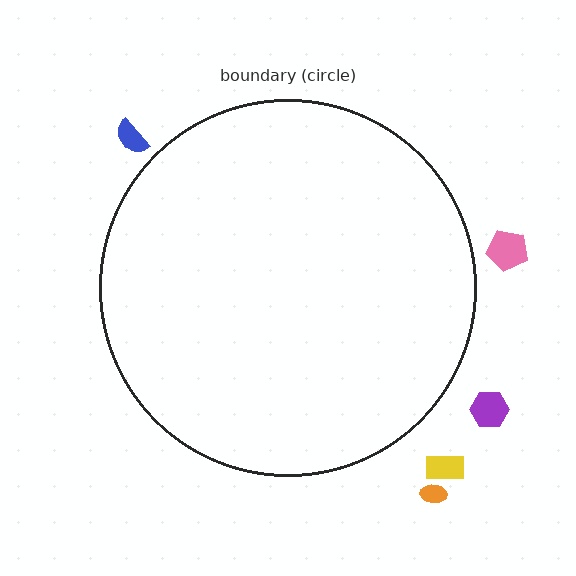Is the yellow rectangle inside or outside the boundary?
Outside.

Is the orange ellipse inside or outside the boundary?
Outside.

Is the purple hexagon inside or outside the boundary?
Outside.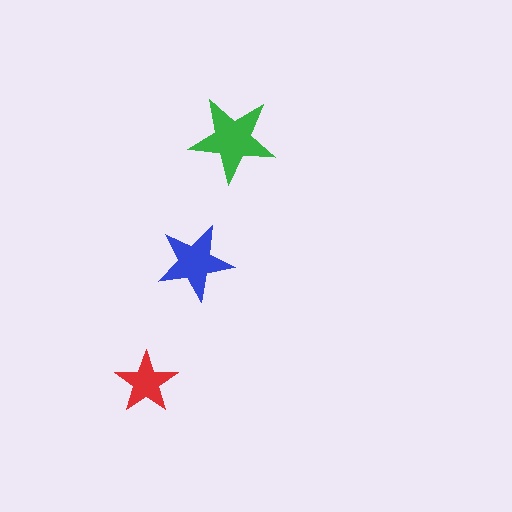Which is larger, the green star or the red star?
The green one.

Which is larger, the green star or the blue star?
The green one.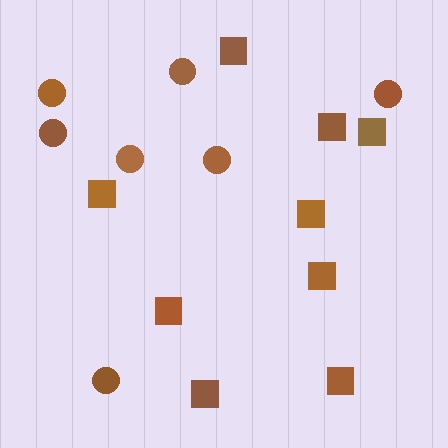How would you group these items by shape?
There are 2 groups: one group of circles (7) and one group of squares (9).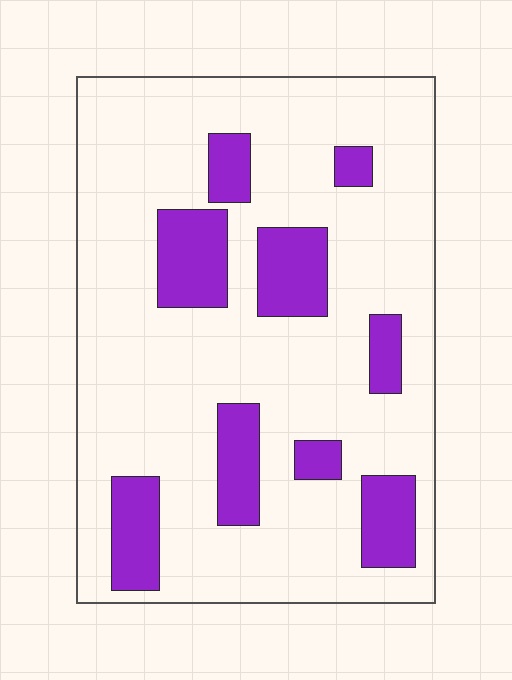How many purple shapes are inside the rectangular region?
9.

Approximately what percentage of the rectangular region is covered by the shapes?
Approximately 20%.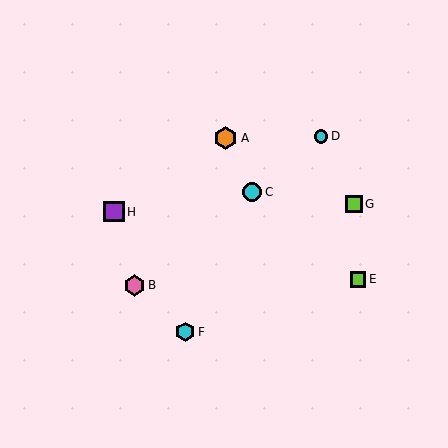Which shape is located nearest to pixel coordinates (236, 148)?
The orange hexagon (labeled A) at (226, 138) is nearest to that location.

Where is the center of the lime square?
The center of the lime square is at (358, 279).